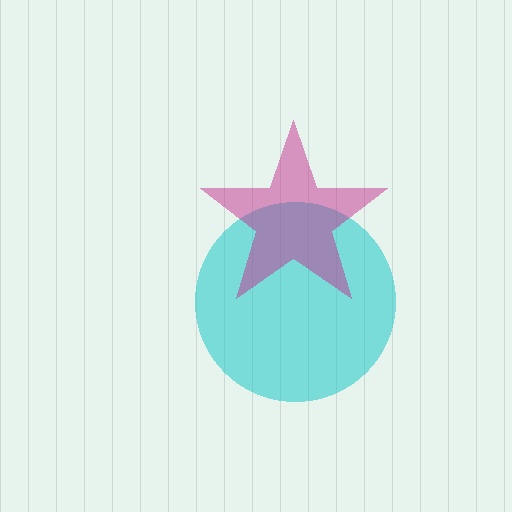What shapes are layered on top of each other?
The layered shapes are: a cyan circle, a magenta star.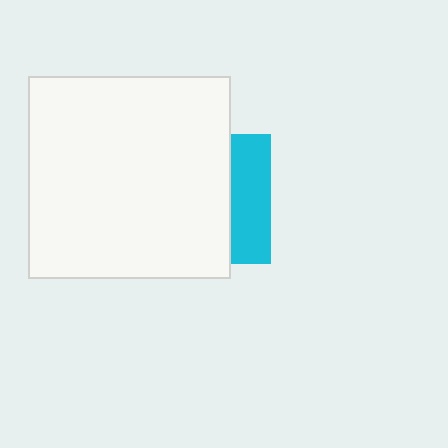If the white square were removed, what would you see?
You would see the complete cyan square.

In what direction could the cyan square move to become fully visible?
The cyan square could move right. That would shift it out from behind the white square entirely.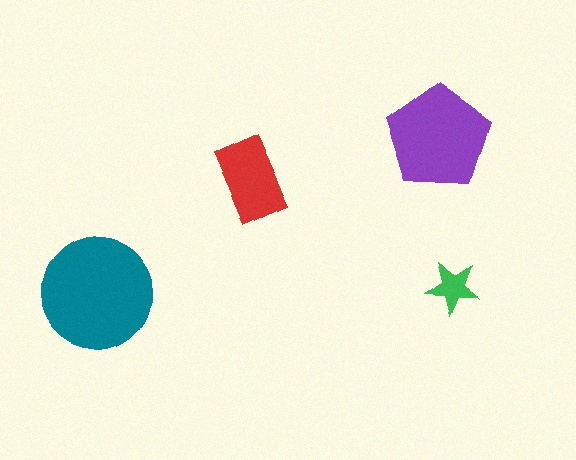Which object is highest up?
The purple pentagon is topmost.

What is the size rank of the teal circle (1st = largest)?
1st.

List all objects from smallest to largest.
The green star, the red rectangle, the purple pentagon, the teal circle.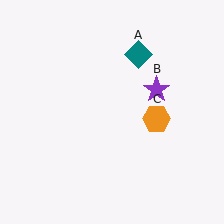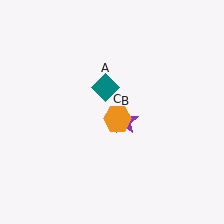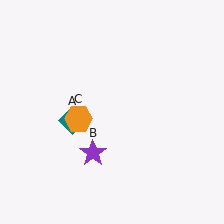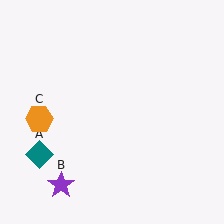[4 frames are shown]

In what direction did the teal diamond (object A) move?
The teal diamond (object A) moved down and to the left.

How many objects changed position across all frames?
3 objects changed position: teal diamond (object A), purple star (object B), orange hexagon (object C).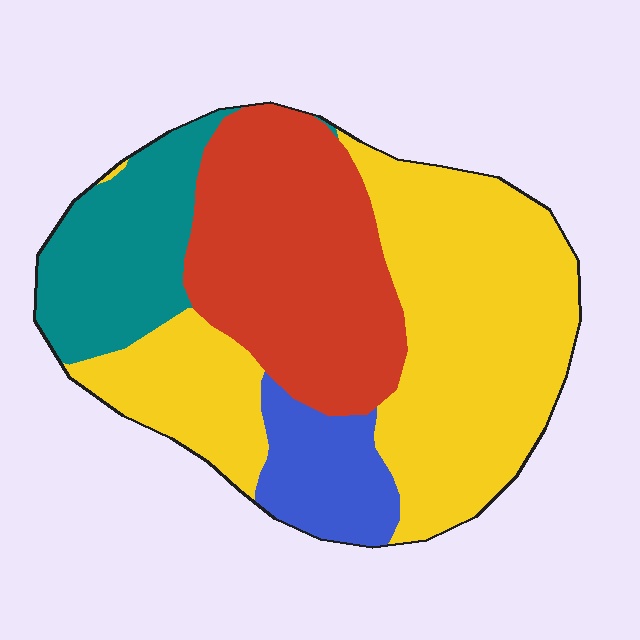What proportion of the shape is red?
Red covers roughly 30% of the shape.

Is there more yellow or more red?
Yellow.